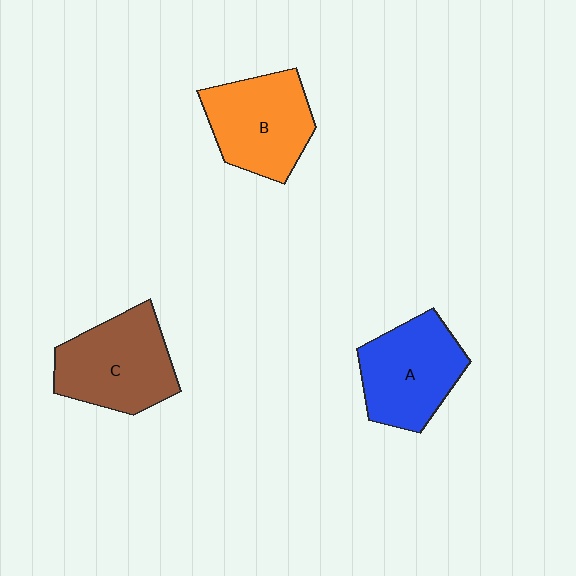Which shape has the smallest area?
Shape B (orange).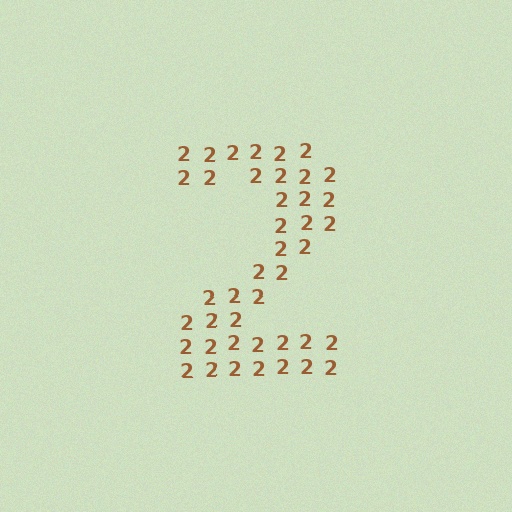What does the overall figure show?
The overall figure shows the digit 2.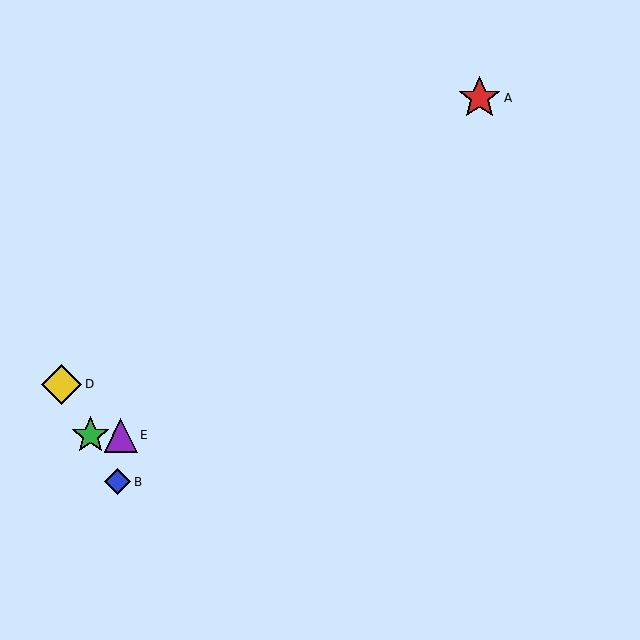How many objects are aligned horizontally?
2 objects (C, E) are aligned horizontally.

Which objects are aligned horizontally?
Objects C, E are aligned horizontally.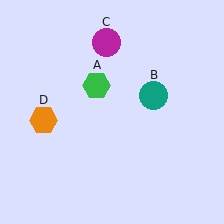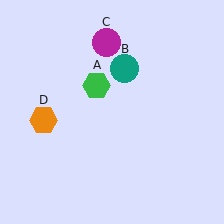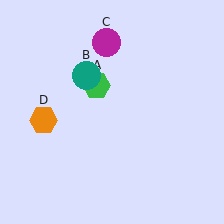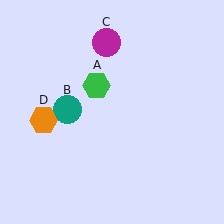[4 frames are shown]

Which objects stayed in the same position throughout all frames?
Green hexagon (object A) and magenta circle (object C) and orange hexagon (object D) remained stationary.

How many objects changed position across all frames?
1 object changed position: teal circle (object B).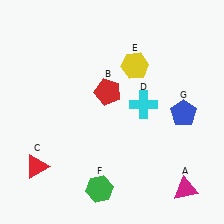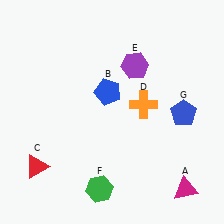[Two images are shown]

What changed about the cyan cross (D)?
In Image 1, D is cyan. In Image 2, it changed to orange.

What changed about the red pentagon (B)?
In Image 1, B is red. In Image 2, it changed to blue.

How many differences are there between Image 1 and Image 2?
There are 3 differences between the two images.